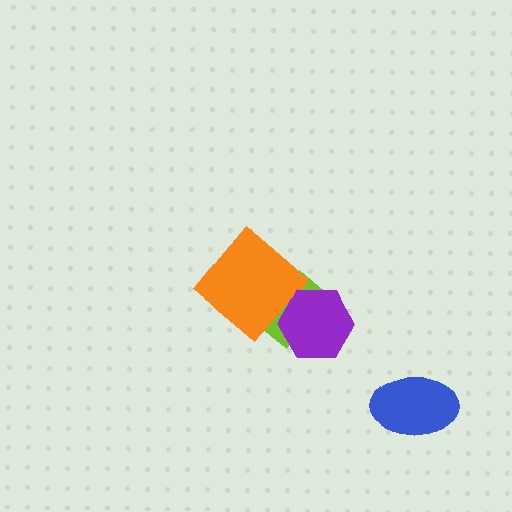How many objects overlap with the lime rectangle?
2 objects overlap with the lime rectangle.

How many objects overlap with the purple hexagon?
1 object overlaps with the purple hexagon.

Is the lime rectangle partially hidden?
Yes, it is partially covered by another shape.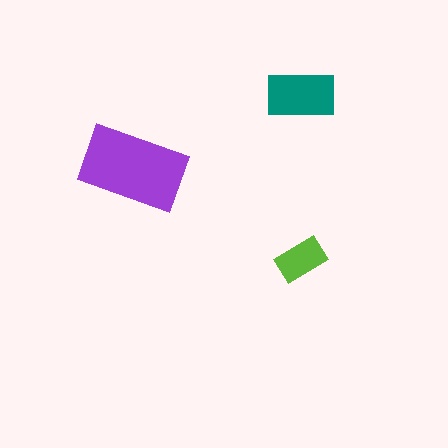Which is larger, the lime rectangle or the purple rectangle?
The purple one.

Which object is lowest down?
The lime rectangle is bottommost.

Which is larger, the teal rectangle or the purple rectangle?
The purple one.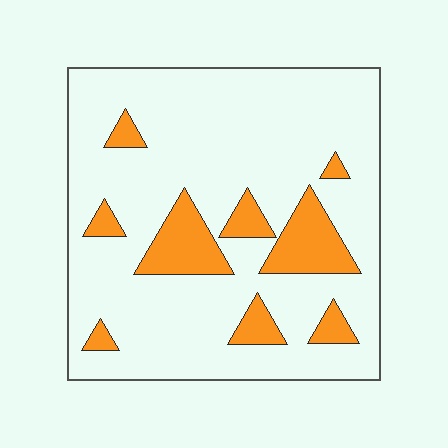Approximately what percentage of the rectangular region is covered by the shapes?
Approximately 15%.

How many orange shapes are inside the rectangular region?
9.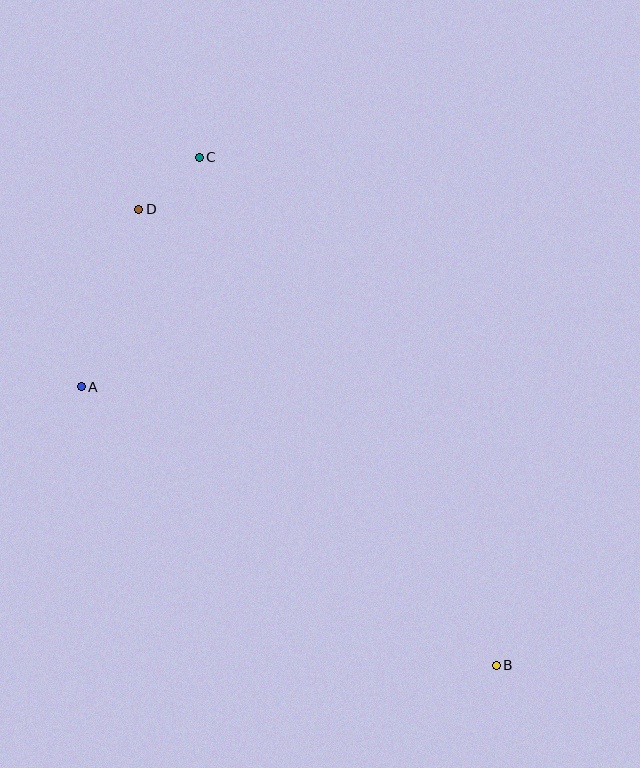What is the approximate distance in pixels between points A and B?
The distance between A and B is approximately 500 pixels.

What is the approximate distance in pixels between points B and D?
The distance between B and D is approximately 580 pixels.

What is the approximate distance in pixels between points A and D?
The distance between A and D is approximately 187 pixels.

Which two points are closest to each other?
Points C and D are closest to each other.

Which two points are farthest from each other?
Points B and C are farthest from each other.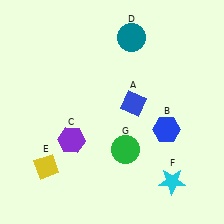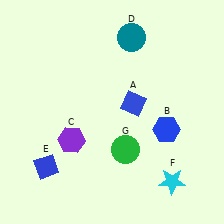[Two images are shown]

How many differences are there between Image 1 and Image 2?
There is 1 difference between the two images.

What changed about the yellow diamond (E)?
In Image 1, E is yellow. In Image 2, it changed to blue.